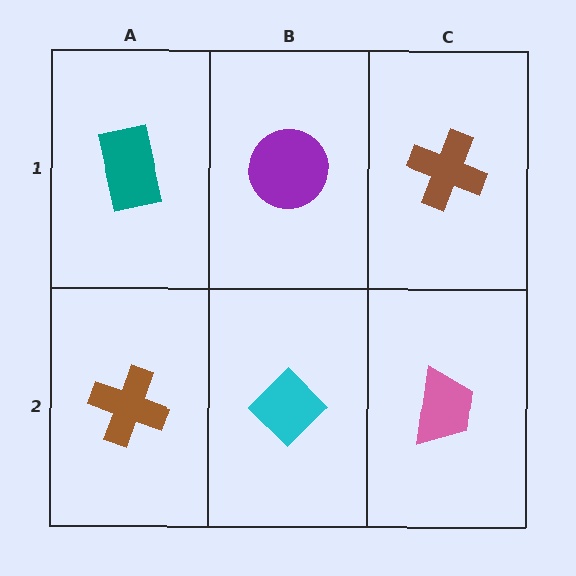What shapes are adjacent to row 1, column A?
A brown cross (row 2, column A), a purple circle (row 1, column B).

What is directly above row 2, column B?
A purple circle.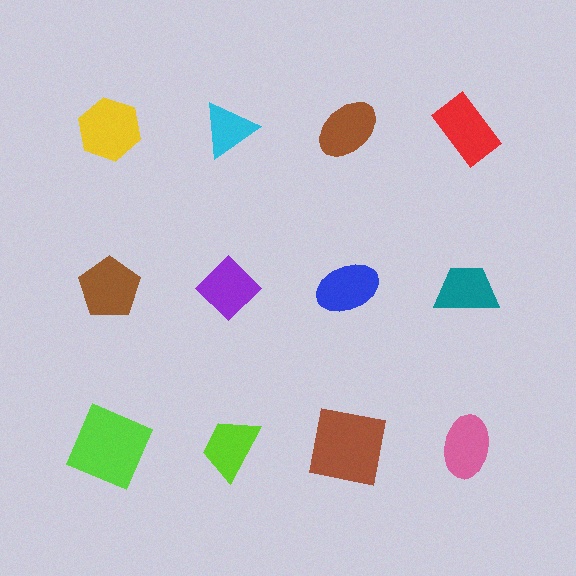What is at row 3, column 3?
A brown square.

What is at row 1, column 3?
A brown ellipse.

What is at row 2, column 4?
A teal trapezoid.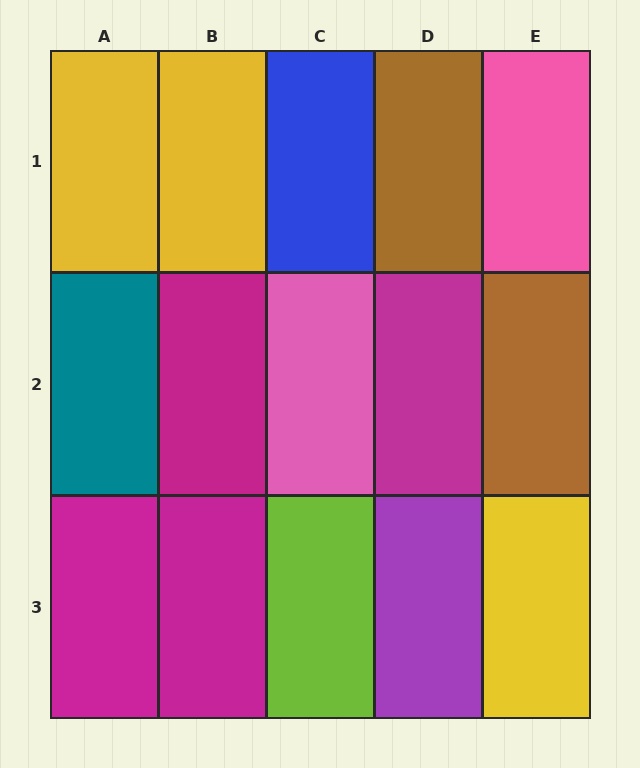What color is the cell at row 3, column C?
Lime.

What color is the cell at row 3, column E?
Yellow.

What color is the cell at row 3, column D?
Purple.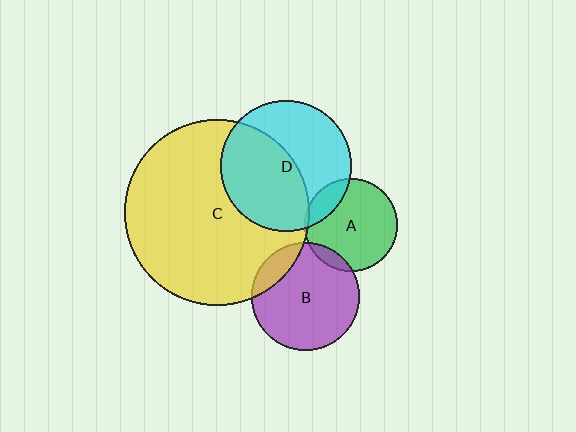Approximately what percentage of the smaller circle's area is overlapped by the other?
Approximately 10%.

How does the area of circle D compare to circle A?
Approximately 2.0 times.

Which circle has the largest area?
Circle C (yellow).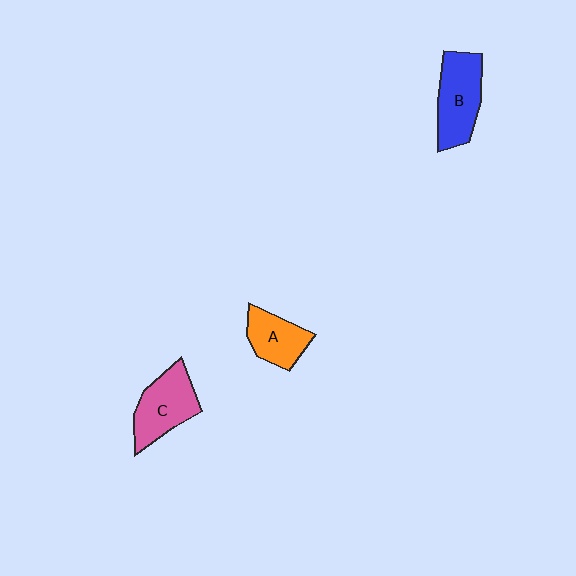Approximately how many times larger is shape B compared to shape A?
Approximately 1.4 times.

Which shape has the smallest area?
Shape A (orange).